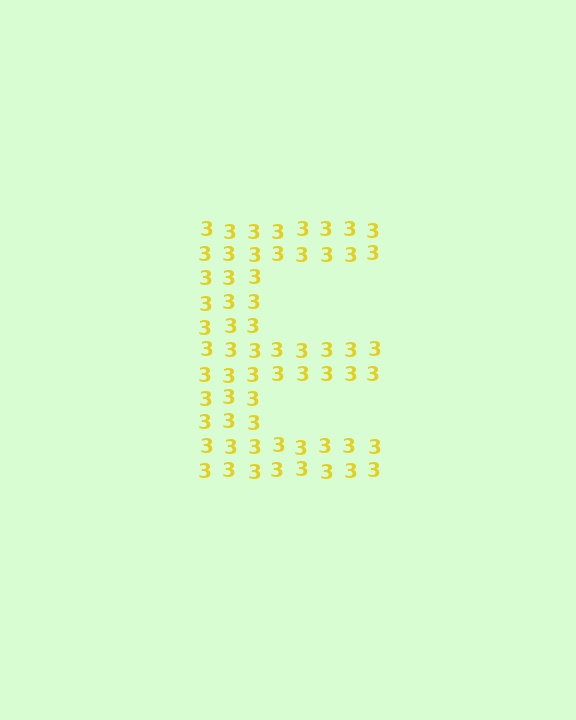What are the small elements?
The small elements are digit 3's.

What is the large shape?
The large shape is the letter E.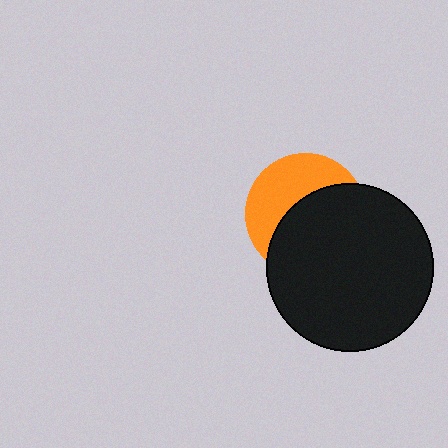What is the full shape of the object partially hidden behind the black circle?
The partially hidden object is an orange circle.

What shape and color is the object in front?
The object in front is a black circle.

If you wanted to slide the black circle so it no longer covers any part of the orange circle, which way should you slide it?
Slide it toward the lower-right — that is the most direct way to separate the two shapes.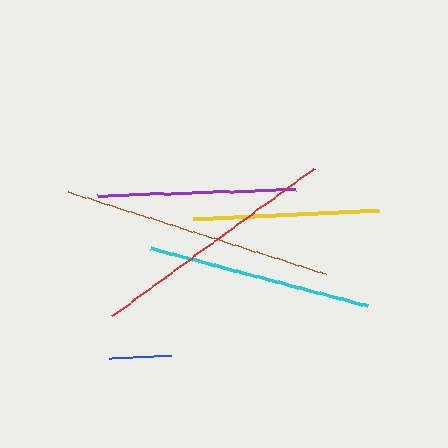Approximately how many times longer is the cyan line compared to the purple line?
The cyan line is approximately 1.1 times the length of the purple line.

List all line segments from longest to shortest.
From longest to shortest: brown, red, cyan, purple, yellow, blue.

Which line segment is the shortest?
The blue line is the shortest at approximately 62 pixels.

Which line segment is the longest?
The brown line is the longest at approximately 270 pixels.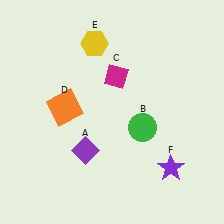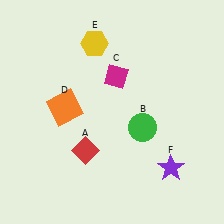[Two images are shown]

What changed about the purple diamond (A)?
In Image 1, A is purple. In Image 2, it changed to red.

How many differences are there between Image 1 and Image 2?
There is 1 difference between the two images.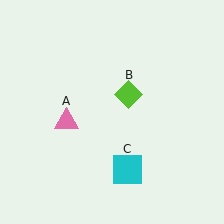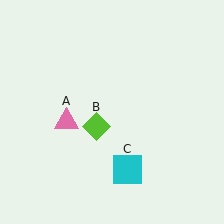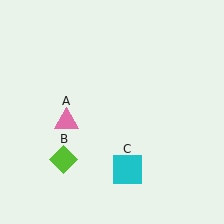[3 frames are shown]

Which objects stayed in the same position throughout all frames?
Pink triangle (object A) and cyan square (object C) remained stationary.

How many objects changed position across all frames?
1 object changed position: lime diamond (object B).